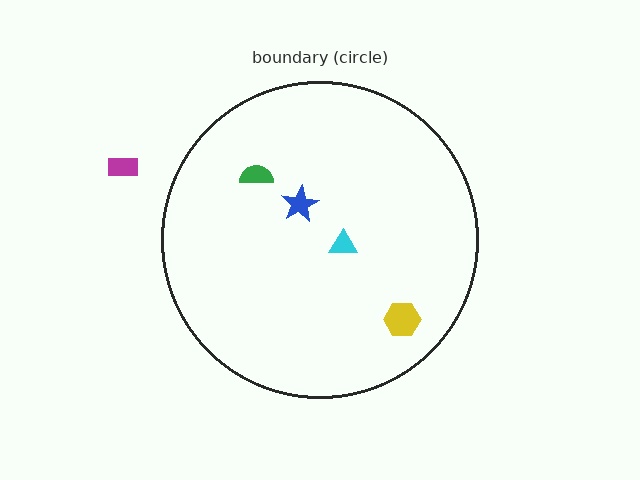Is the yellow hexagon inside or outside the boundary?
Inside.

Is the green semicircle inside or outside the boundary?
Inside.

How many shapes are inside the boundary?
4 inside, 1 outside.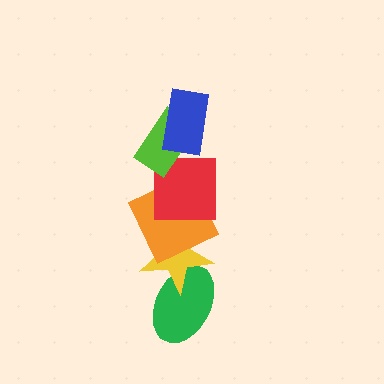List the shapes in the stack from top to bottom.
From top to bottom: the blue rectangle, the lime rectangle, the red square, the orange square, the yellow star, the green ellipse.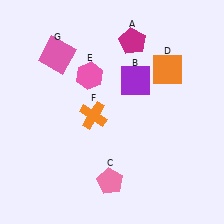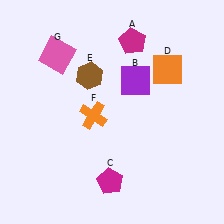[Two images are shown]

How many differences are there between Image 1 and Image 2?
There are 2 differences between the two images.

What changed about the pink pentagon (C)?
In Image 1, C is pink. In Image 2, it changed to magenta.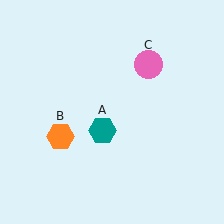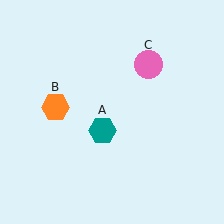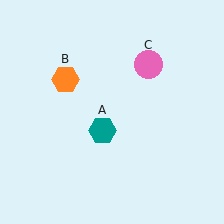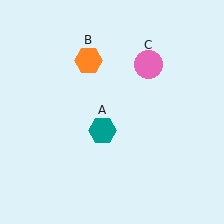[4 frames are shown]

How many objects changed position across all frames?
1 object changed position: orange hexagon (object B).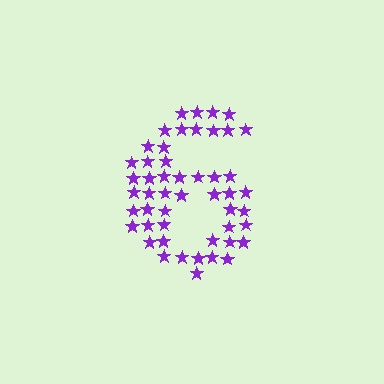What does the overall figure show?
The overall figure shows the digit 6.